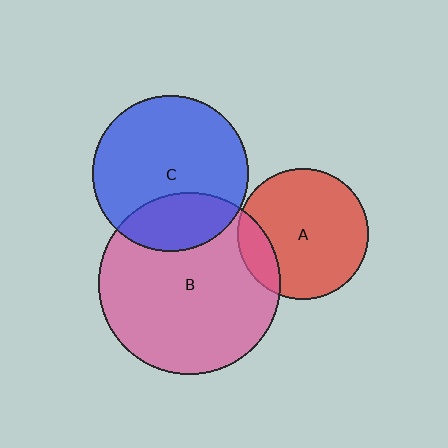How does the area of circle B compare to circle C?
Approximately 1.4 times.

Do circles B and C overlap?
Yes.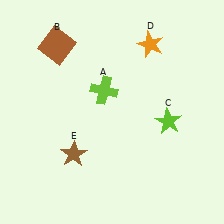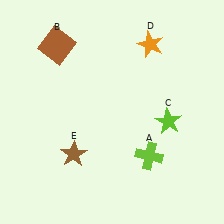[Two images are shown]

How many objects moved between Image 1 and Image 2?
1 object moved between the two images.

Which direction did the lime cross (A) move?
The lime cross (A) moved down.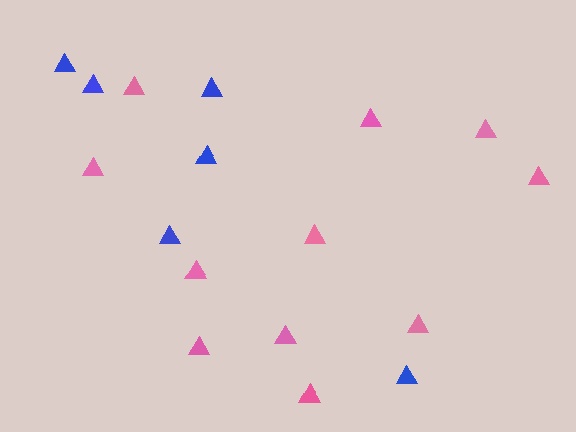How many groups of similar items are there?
There are 2 groups: one group of pink triangles (11) and one group of blue triangles (6).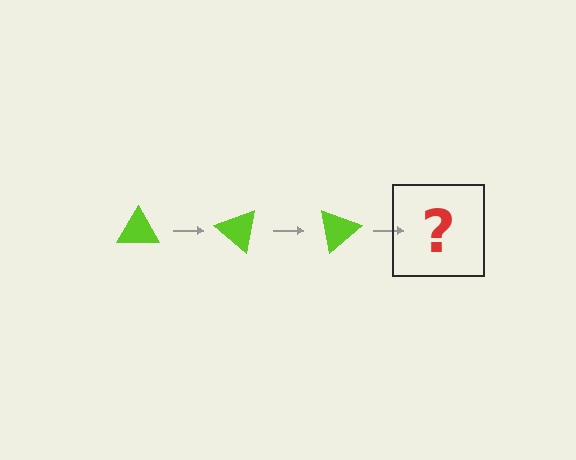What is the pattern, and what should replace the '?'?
The pattern is that the triangle rotates 40 degrees each step. The '?' should be a lime triangle rotated 120 degrees.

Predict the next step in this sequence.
The next step is a lime triangle rotated 120 degrees.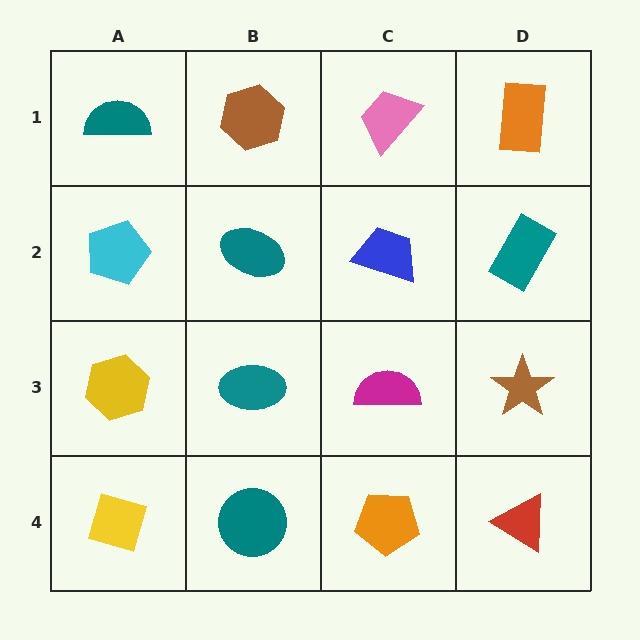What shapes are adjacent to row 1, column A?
A cyan pentagon (row 2, column A), a brown hexagon (row 1, column B).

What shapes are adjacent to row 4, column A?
A yellow hexagon (row 3, column A), a teal circle (row 4, column B).